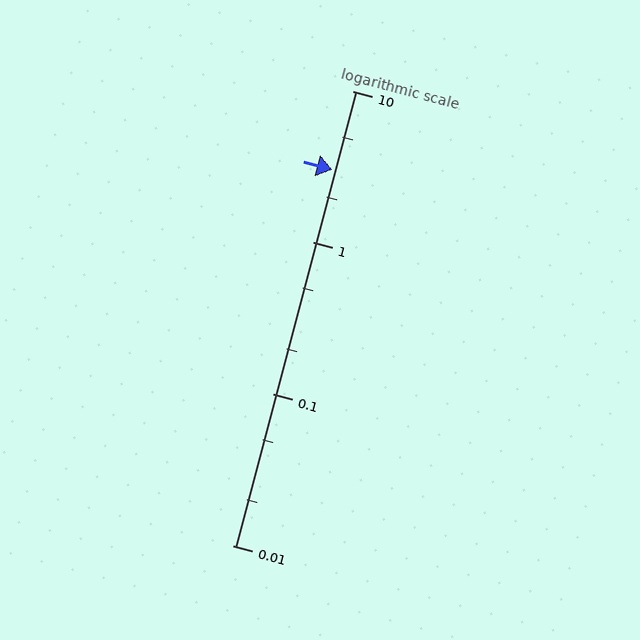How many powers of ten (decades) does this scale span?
The scale spans 3 decades, from 0.01 to 10.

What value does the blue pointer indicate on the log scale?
The pointer indicates approximately 3.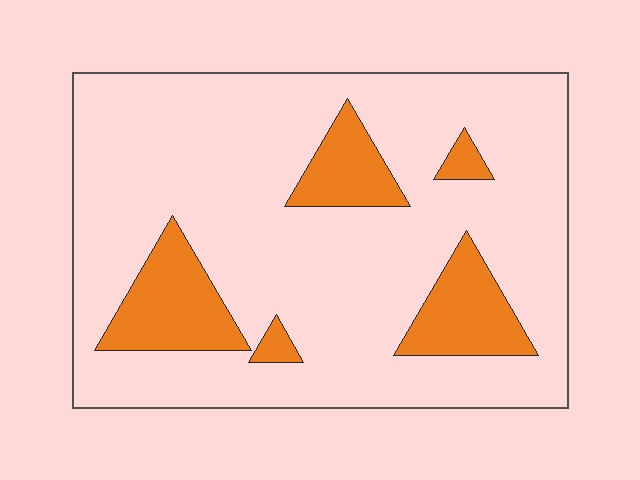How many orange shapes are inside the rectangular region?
5.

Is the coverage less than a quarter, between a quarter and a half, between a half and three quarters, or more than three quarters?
Less than a quarter.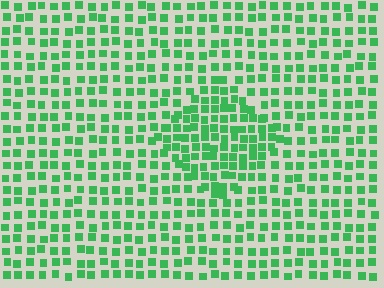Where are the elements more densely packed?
The elements are more densely packed inside the diamond boundary.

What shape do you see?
I see a diamond.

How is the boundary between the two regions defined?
The boundary is defined by a change in element density (approximately 1.6x ratio). All elements are the same color, size, and shape.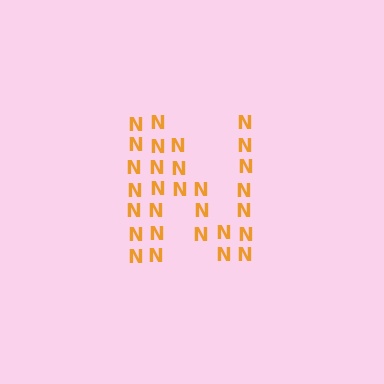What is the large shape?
The large shape is the letter N.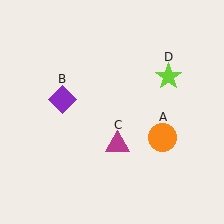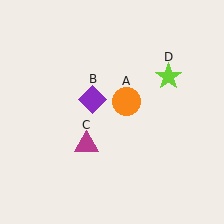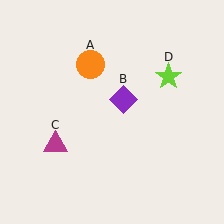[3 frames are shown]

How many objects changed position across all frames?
3 objects changed position: orange circle (object A), purple diamond (object B), magenta triangle (object C).